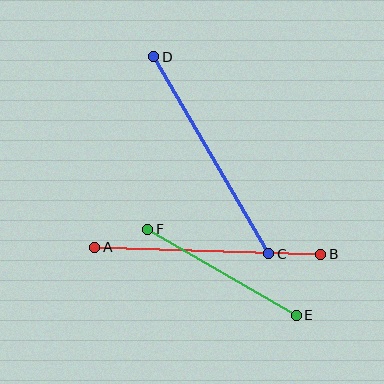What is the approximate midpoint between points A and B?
The midpoint is at approximately (208, 251) pixels.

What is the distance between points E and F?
The distance is approximately 172 pixels.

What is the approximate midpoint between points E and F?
The midpoint is at approximately (222, 272) pixels.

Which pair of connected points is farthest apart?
Points C and D are farthest apart.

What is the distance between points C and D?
The distance is approximately 228 pixels.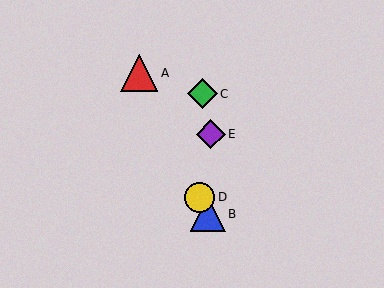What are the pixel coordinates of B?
Object B is at (208, 214).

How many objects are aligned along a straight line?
3 objects (A, B, D) are aligned along a straight line.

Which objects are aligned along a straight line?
Objects A, B, D are aligned along a straight line.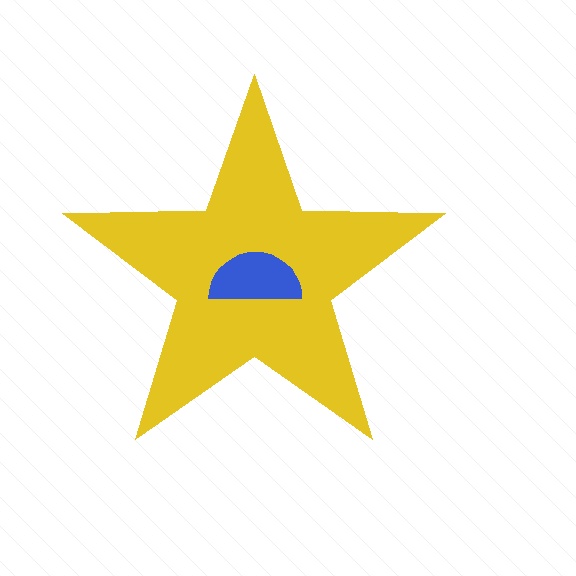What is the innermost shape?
The blue semicircle.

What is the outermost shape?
The yellow star.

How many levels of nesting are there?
2.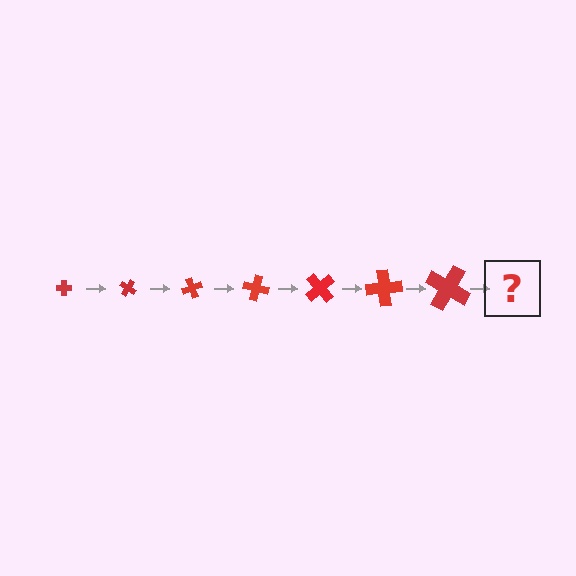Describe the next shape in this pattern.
It should be a cross, larger than the previous one and rotated 245 degrees from the start.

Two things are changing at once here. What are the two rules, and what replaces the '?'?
The two rules are that the cross grows larger each step and it rotates 35 degrees each step. The '?' should be a cross, larger than the previous one and rotated 245 degrees from the start.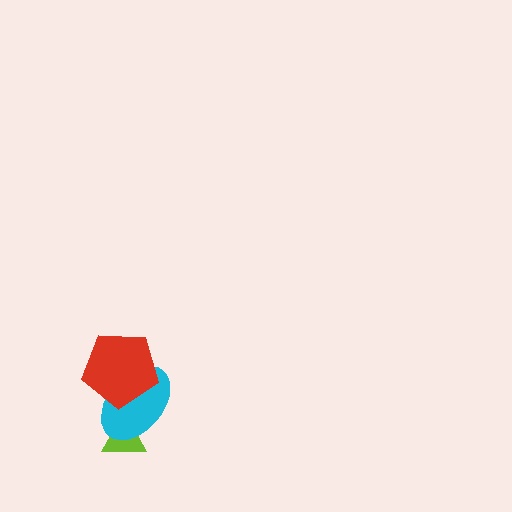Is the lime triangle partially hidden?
Yes, it is partially covered by another shape.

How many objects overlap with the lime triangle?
1 object overlaps with the lime triangle.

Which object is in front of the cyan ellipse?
The red pentagon is in front of the cyan ellipse.